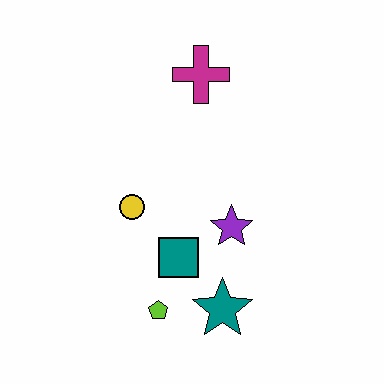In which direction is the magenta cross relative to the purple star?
The magenta cross is above the purple star.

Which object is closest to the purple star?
The teal square is closest to the purple star.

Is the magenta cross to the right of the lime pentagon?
Yes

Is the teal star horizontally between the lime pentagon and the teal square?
No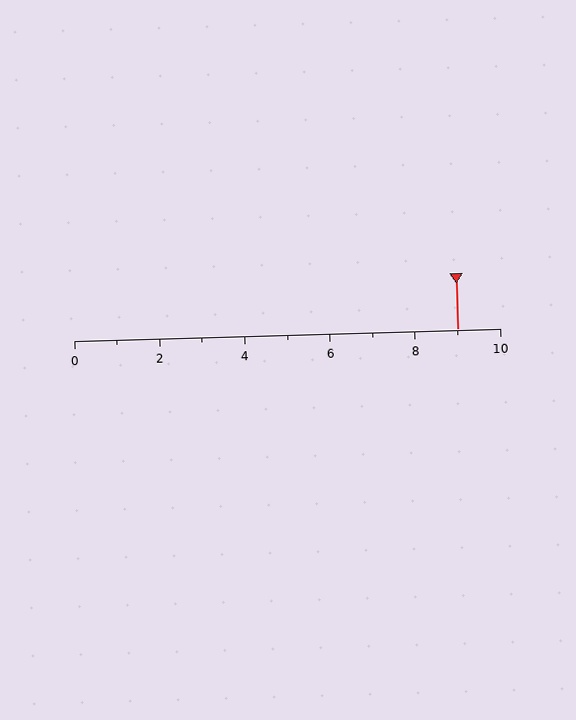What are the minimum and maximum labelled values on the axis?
The axis runs from 0 to 10.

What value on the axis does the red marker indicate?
The marker indicates approximately 9.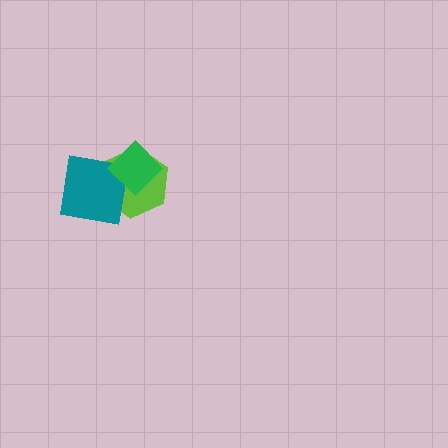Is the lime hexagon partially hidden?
Yes, it is partially covered by another shape.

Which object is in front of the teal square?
The green diamond is in front of the teal square.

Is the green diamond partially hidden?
No, no other shape covers it.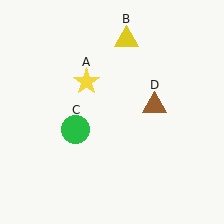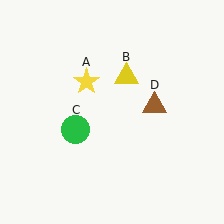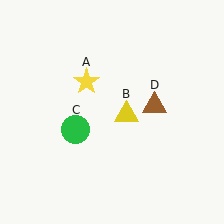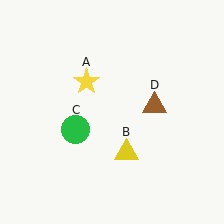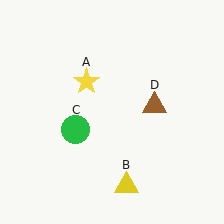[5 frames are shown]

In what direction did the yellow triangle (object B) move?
The yellow triangle (object B) moved down.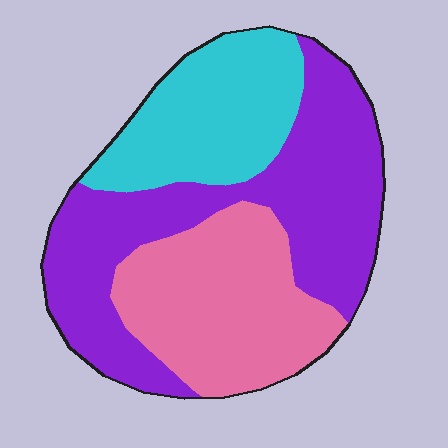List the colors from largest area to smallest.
From largest to smallest: purple, pink, cyan.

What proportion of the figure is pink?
Pink covers about 30% of the figure.